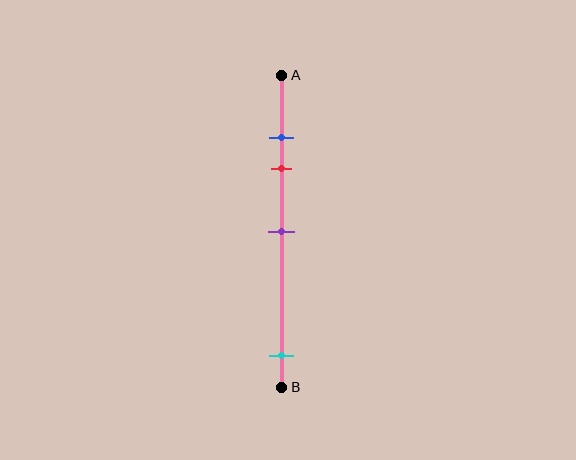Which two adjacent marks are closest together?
The blue and red marks are the closest adjacent pair.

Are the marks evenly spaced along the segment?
No, the marks are not evenly spaced.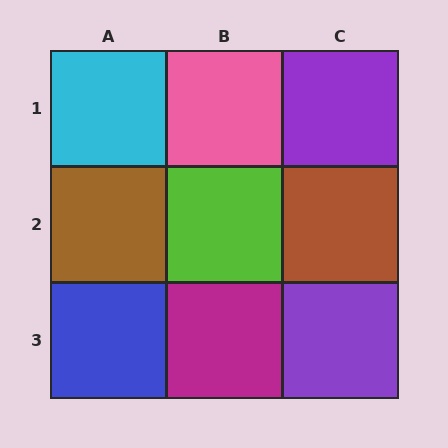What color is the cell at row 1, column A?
Cyan.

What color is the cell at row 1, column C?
Purple.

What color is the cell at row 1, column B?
Pink.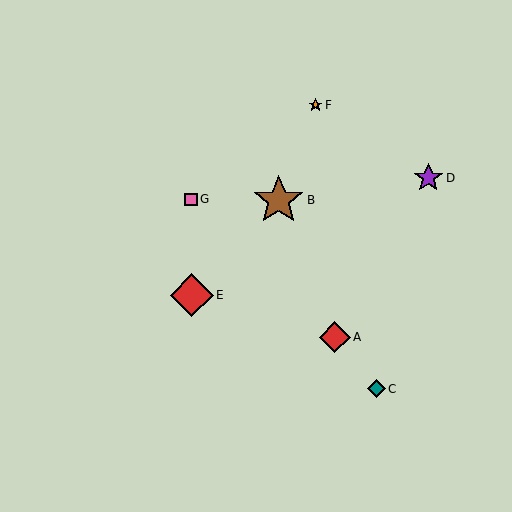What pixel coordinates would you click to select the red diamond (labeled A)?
Click at (335, 337) to select the red diamond A.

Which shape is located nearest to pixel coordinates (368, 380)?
The teal diamond (labeled C) at (377, 389) is nearest to that location.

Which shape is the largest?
The brown star (labeled B) is the largest.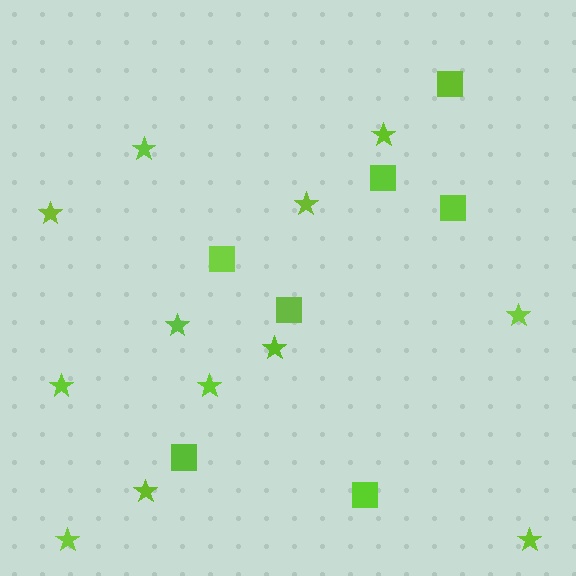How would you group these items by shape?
There are 2 groups: one group of squares (7) and one group of stars (12).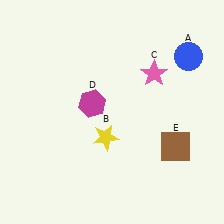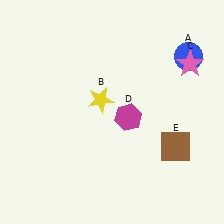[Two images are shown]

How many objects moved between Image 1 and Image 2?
3 objects moved between the two images.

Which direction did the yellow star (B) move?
The yellow star (B) moved up.